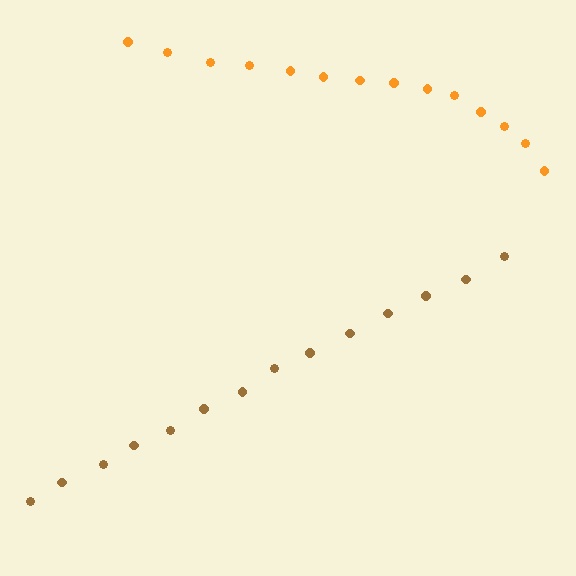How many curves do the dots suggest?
There are 2 distinct paths.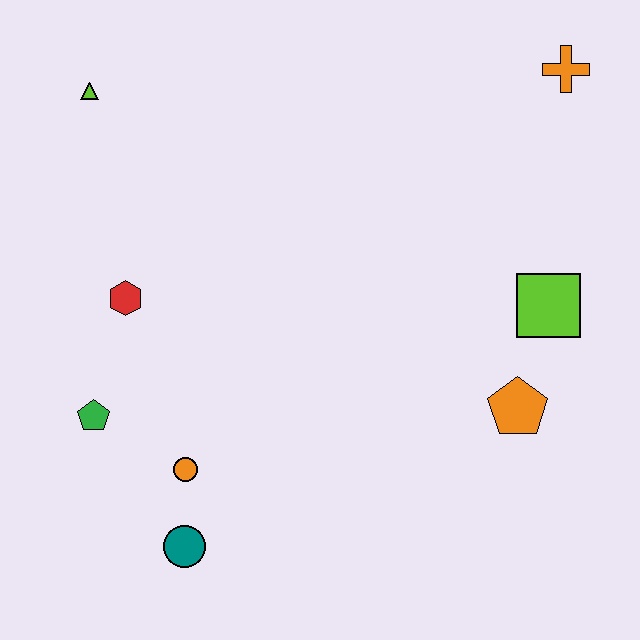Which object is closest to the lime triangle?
The red hexagon is closest to the lime triangle.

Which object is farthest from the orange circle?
The orange cross is farthest from the orange circle.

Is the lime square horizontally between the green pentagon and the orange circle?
No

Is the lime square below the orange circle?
No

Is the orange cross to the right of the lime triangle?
Yes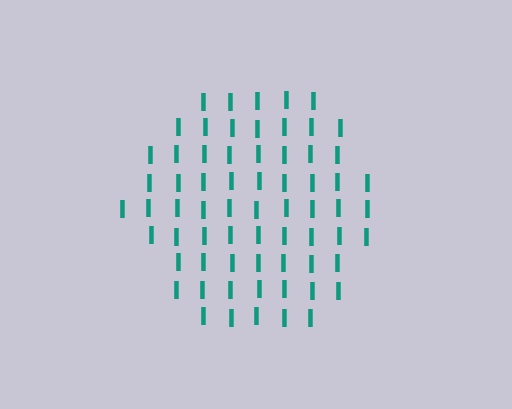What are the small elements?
The small elements are letter I's.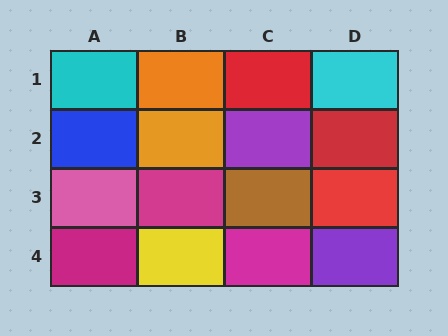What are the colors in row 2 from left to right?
Blue, orange, purple, red.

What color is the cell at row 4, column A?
Magenta.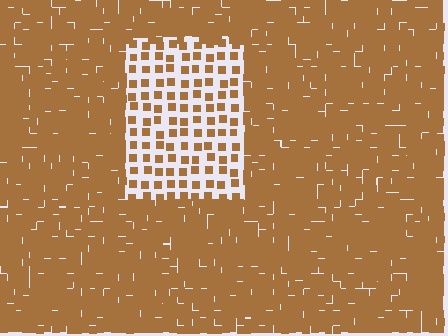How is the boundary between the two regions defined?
The boundary is defined by a change in element density (approximately 2.9x ratio). All elements are the same color, size, and shape.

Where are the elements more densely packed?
The elements are more densely packed outside the rectangle boundary.